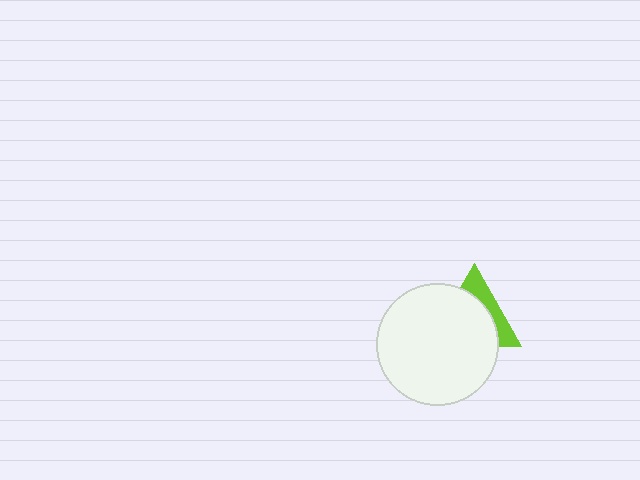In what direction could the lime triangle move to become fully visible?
The lime triangle could move toward the upper-right. That would shift it out from behind the white circle entirely.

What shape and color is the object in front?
The object in front is a white circle.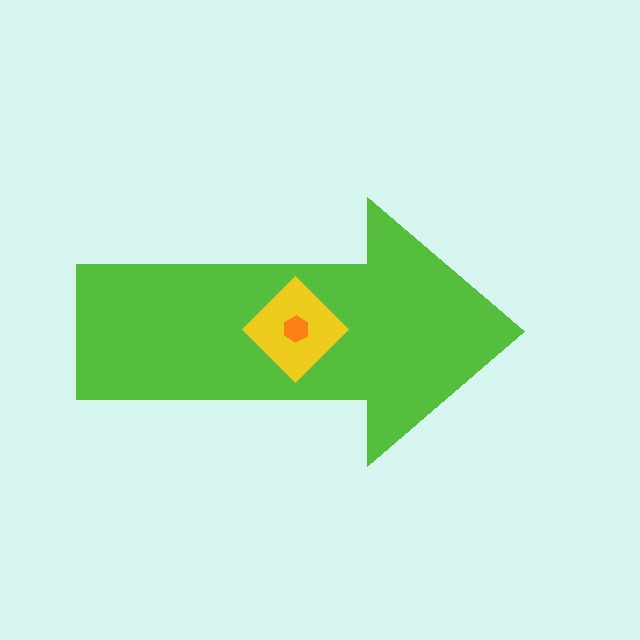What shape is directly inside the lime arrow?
The yellow diamond.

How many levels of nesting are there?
3.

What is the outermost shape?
The lime arrow.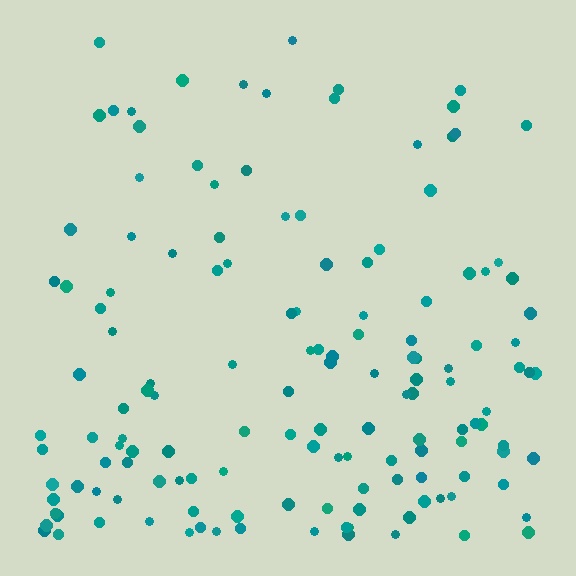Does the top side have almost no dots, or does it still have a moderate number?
Still a moderate number, just noticeably fewer than the bottom.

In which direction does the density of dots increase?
From top to bottom, with the bottom side densest.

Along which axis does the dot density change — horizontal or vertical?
Vertical.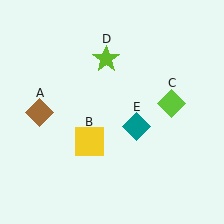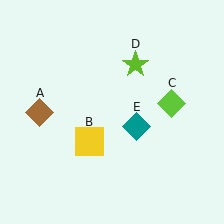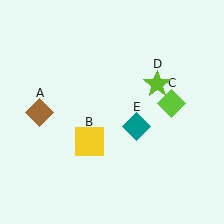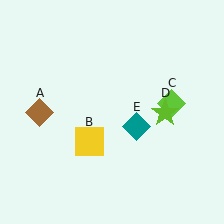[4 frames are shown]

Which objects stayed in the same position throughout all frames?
Brown diamond (object A) and yellow square (object B) and lime diamond (object C) and teal diamond (object E) remained stationary.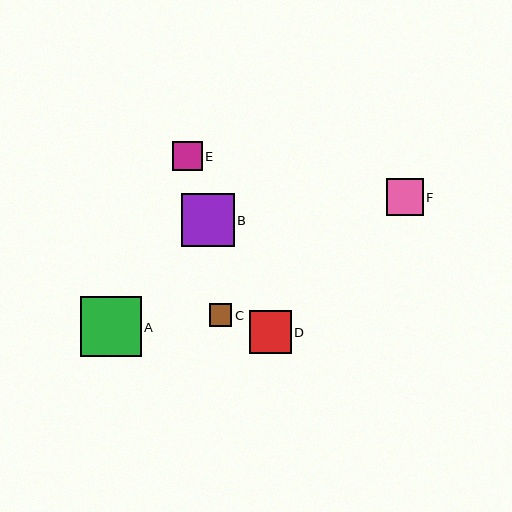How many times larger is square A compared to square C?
Square A is approximately 2.7 times the size of square C.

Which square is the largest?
Square A is the largest with a size of approximately 60 pixels.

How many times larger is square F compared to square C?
Square F is approximately 1.6 times the size of square C.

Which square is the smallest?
Square C is the smallest with a size of approximately 22 pixels.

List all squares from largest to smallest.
From largest to smallest: A, B, D, F, E, C.